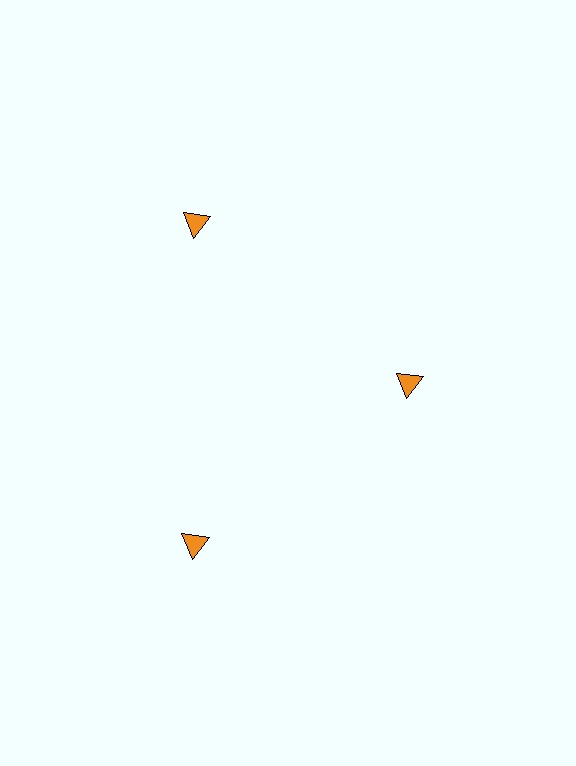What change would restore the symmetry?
The symmetry would be restored by moving it outward, back onto the ring so that all 3 triangles sit at equal angles and equal distance from the center.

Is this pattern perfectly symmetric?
No. The 3 orange triangles are arranged in a ring, but one element near the 3 o'clock position is pulled inward toward the center, breaking the 3-fold rotational symmetry.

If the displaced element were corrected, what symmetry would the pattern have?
It would have 3-fold rotational symmetry — the pattern would map onto itself every 120 degrees.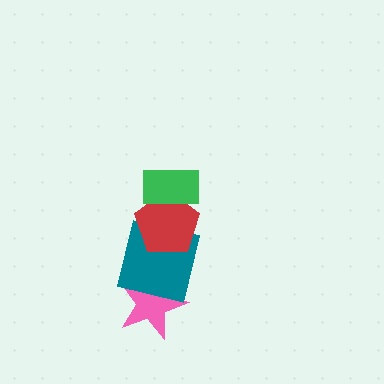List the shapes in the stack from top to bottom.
From top to bottom: the green rectangle, the red pentagon, the teal square, the pink star.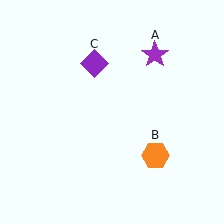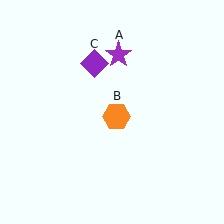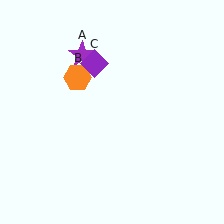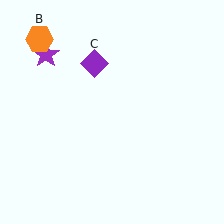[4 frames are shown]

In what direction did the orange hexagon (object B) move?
The orange hexagon (object B) moved up and to the left.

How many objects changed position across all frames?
2 objects changed position: purple star (object A), orange hexagon (object B).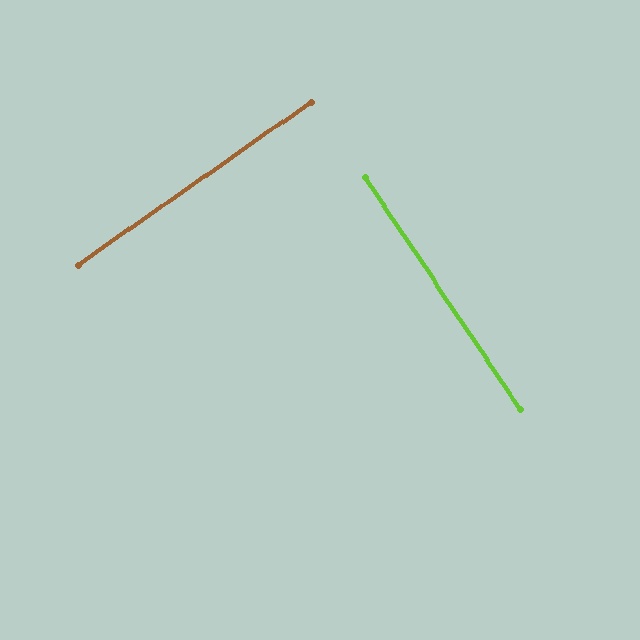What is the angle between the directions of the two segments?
Approximately 89 degrees.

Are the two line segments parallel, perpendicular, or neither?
Perpendicular — they meet at approximately 89°.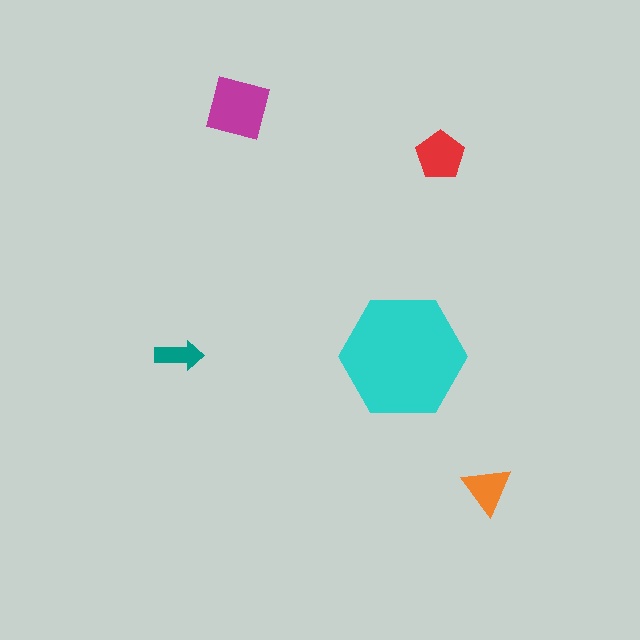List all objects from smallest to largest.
The teal arrow, the orange triangle, the red pentagon, the magenta square, the cyan hexagon.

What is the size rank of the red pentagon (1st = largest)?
3rd.